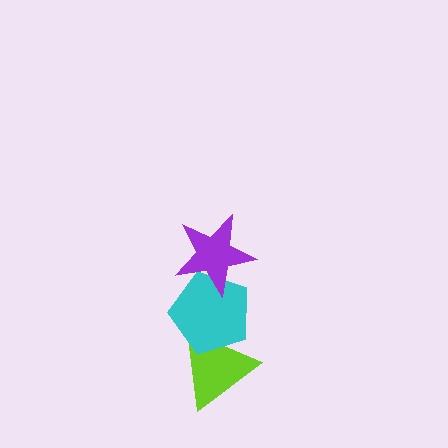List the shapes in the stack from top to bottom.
From top to bottom: the purple star, the cyan pentagon, the lime triangle.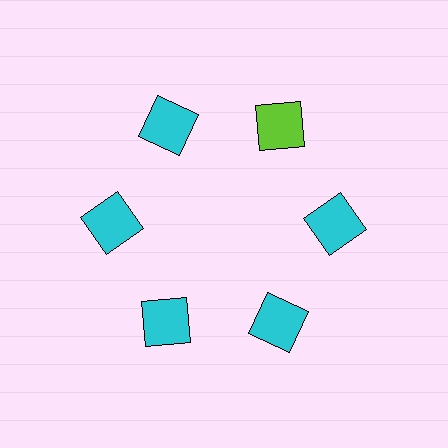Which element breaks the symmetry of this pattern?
The lime square at roughly the 1 o'clock position breaks the symmetry. All other shapes are cyan squares.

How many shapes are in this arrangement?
There are 6 shapes arranged in a ring pattern.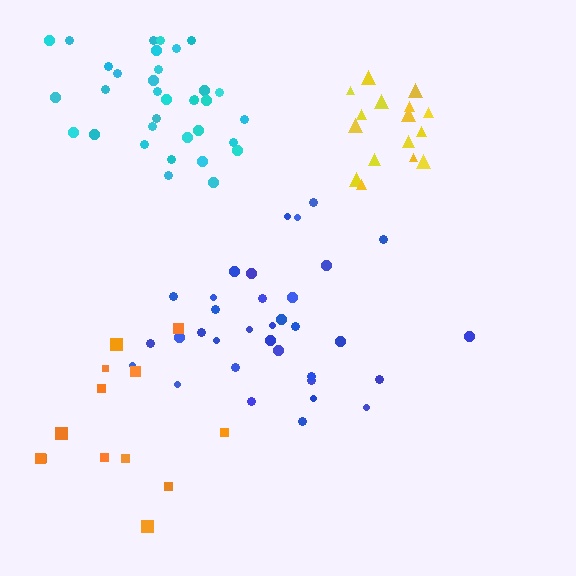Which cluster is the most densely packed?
Yellow.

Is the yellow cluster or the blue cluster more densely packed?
Yellow.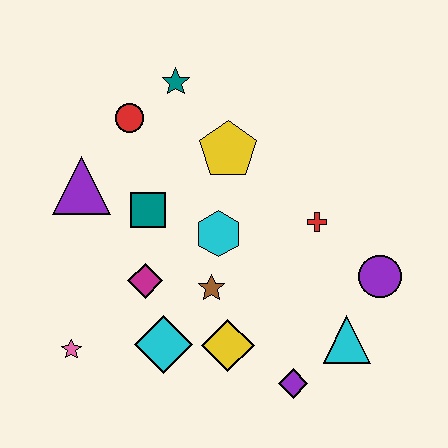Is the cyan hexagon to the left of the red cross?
Yes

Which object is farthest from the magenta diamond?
The purple circle is farthest from the magenta diamond.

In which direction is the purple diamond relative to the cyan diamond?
The purple diamond is to the right of the cyan diamond.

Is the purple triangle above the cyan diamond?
Yes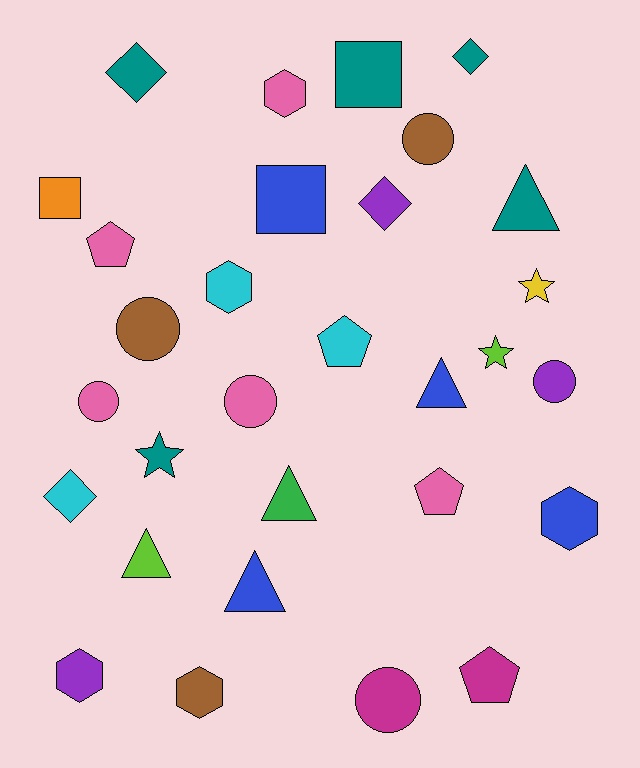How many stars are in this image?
There are 3 stars.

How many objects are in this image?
There are 30 objects.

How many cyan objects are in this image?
There are 3 cyan objects.